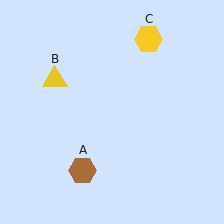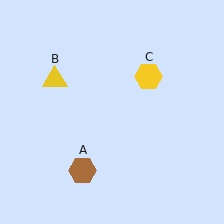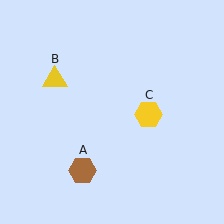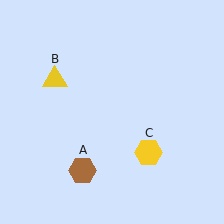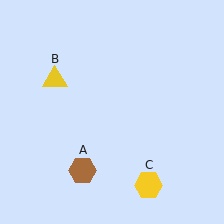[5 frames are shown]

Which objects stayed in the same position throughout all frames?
Brown hexagon (object A) and yellow triangle (object B) remained stationary.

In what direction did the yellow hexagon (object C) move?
The yellow hexagon (object C) moved down.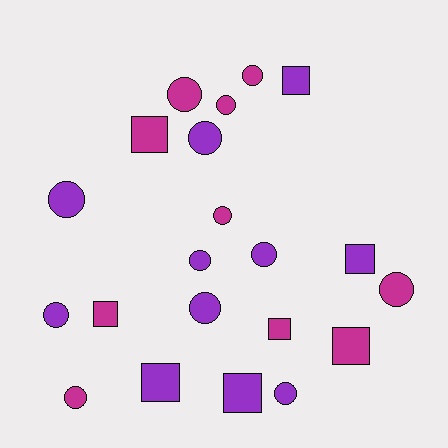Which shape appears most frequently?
Circle, with 13 objects.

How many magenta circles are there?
There are 6 magenta circles.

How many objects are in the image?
There are 21 objects.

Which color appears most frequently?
Purple, with 11 objects.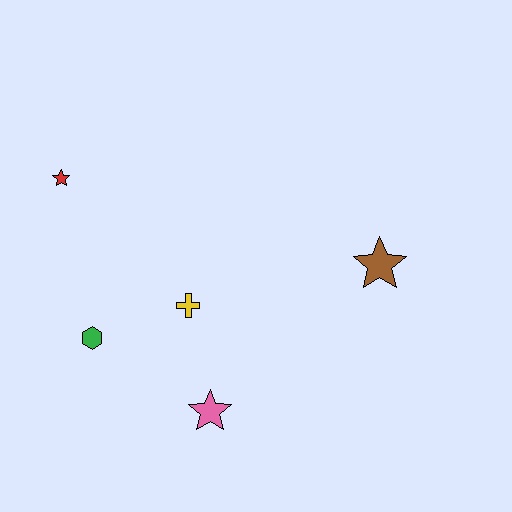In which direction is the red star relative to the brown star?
The red star is to the left of the brown star.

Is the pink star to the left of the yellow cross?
No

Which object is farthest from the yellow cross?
The brown star is farthest from the yellow cross.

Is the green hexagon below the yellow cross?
Yes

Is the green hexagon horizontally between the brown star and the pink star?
No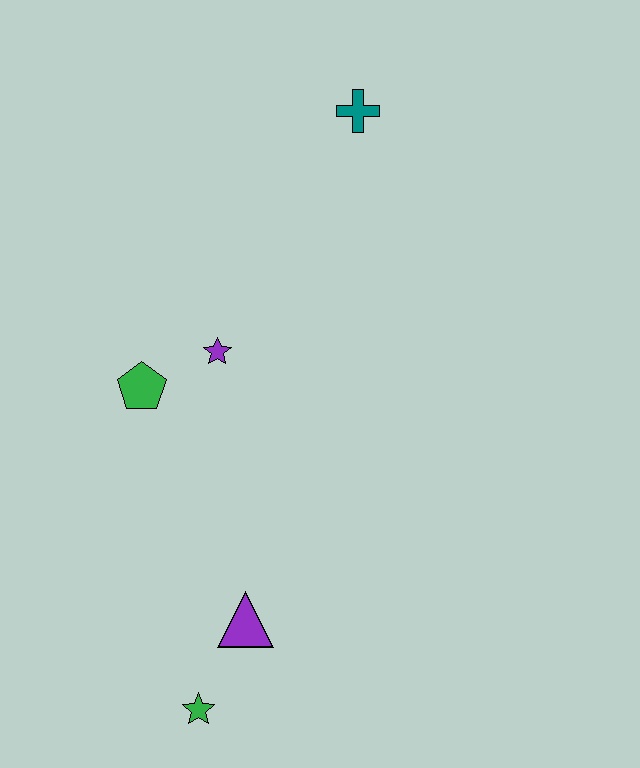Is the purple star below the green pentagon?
No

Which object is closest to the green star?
The purple triangle is closest to the green star.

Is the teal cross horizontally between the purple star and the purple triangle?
No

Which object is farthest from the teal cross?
The green star is farthest from the teal cross.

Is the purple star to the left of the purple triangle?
Yes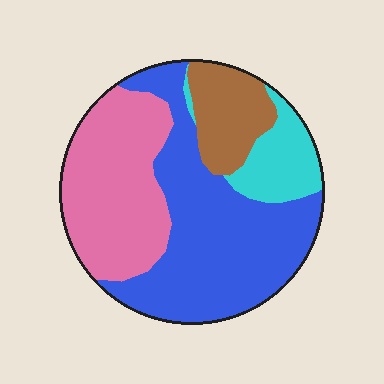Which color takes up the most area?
Blue, at roughly 45%.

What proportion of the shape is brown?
Brown takes up about one eighth (1/8) of the shape.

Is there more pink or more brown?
Pink.